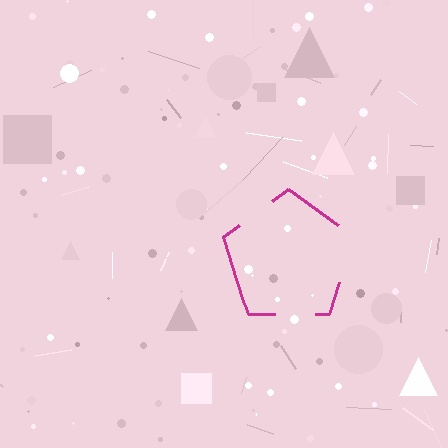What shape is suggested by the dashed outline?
The dashed outline suggests a pentagon.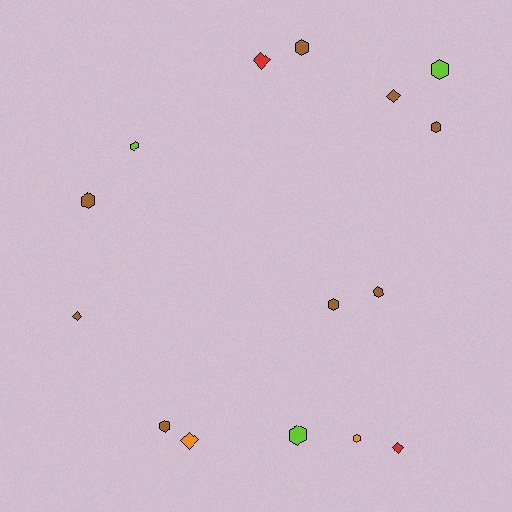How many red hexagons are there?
There are no red hexagons.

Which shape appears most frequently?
Hexagon, with 10 objects.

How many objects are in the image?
There are 15 objects.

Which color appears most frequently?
Brown, with 8 objects.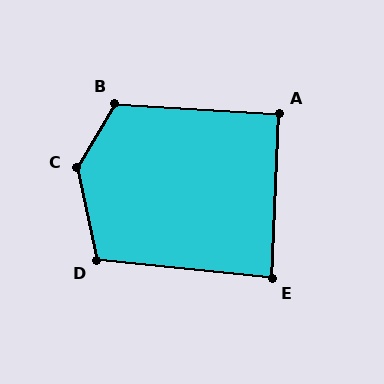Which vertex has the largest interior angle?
C, at approximately 138 degrees.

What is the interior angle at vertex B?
Approximately 117 degrees (obtuse).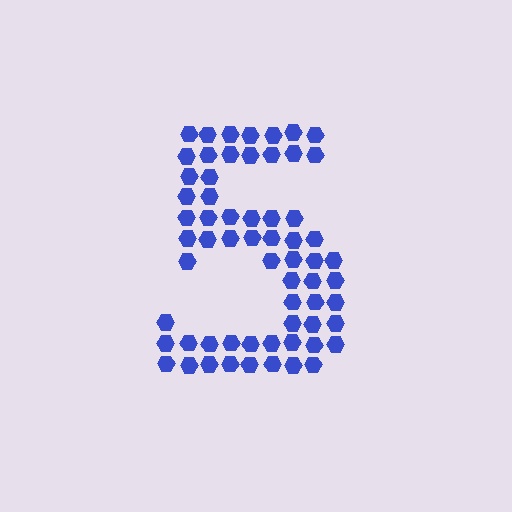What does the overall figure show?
The overall figure shows the digit 5.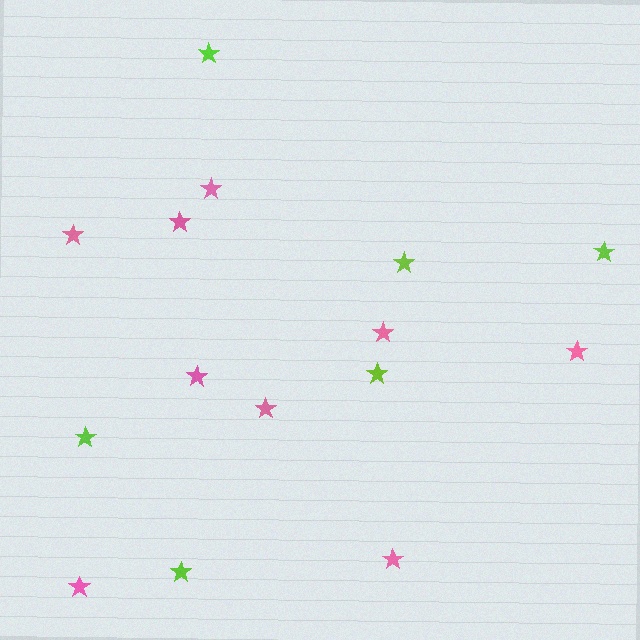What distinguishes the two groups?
There are 2 groups: one group of lime stars (6) and one group of pink stars (9).